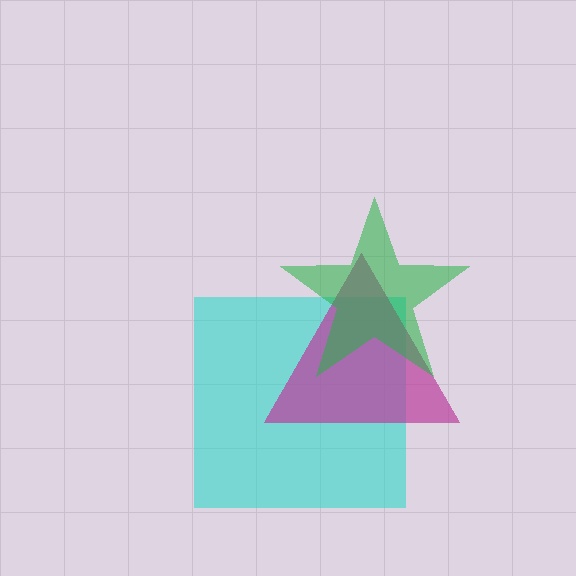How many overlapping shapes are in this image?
There are 3 overlapping shapes in the image.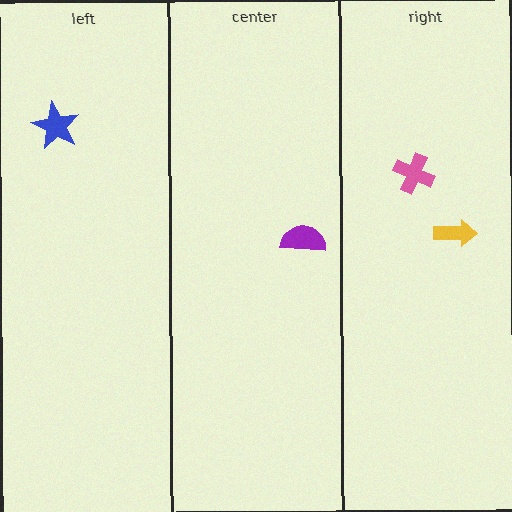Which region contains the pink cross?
The right region.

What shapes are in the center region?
The purple semicircle.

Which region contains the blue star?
The left region.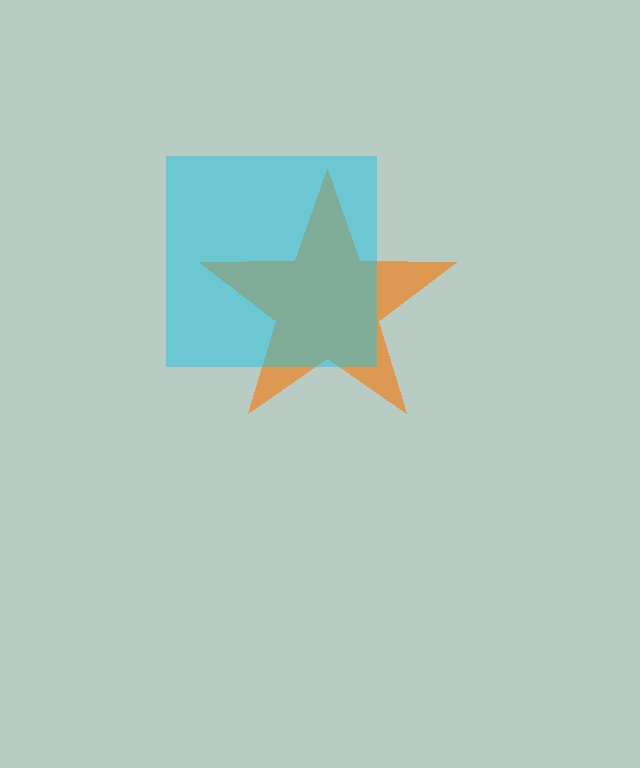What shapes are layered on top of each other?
The layered shapes are: an orange star, a cyan square.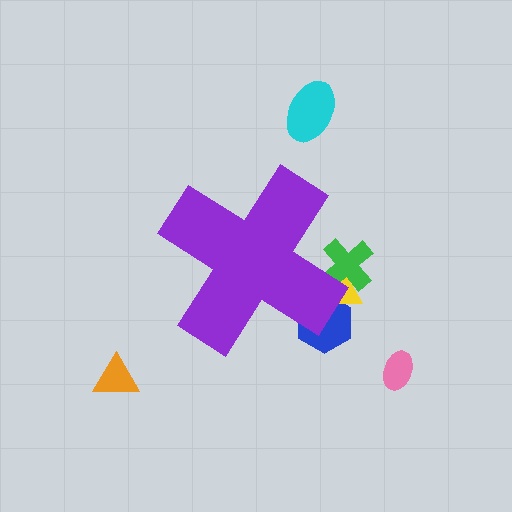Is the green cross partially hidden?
Yes, the green cross is partially hidden behind the purple cross.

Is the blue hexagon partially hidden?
Yes, the blue hexagon is partially hidden behind the purple cross.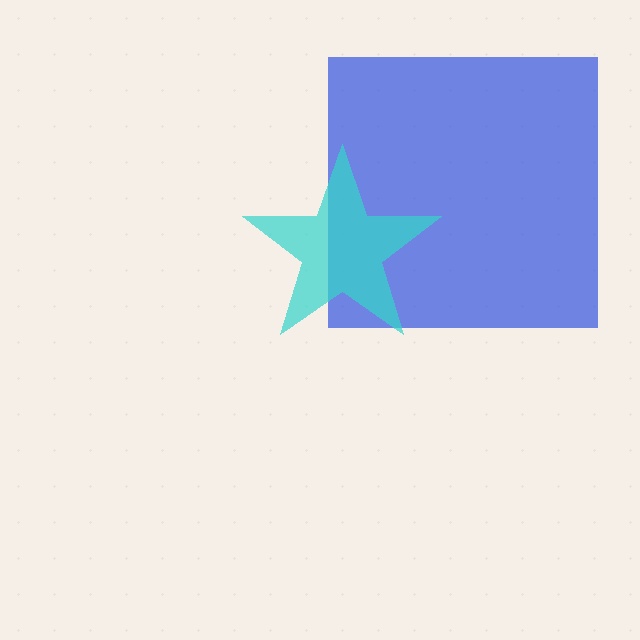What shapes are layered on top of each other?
The layered shapes are: a blue square, a cyan star.